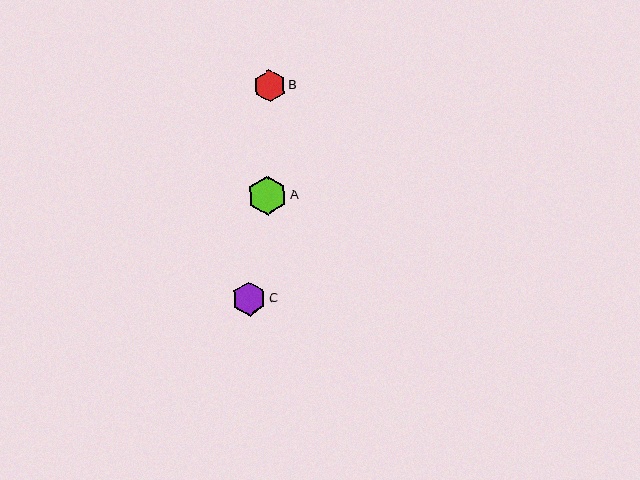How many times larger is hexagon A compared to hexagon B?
Hexagon A is approximately 1.2 times the size of hexagon B.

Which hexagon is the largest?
Hexagon A is the largest with a size of approximately 39 pixels.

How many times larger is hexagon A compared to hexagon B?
Hexagon A is approximately 1.2 times the size of hexagon B.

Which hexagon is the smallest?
Hexagon B is the smallest with a size of approximately 32 pixels.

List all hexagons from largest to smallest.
From largest to smallest: A, C, B.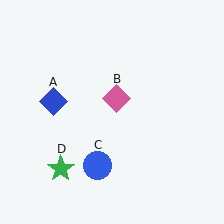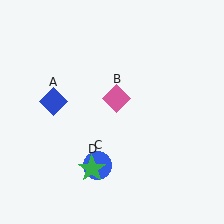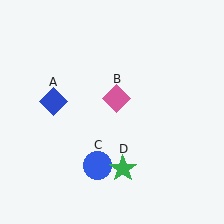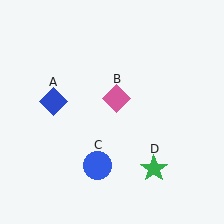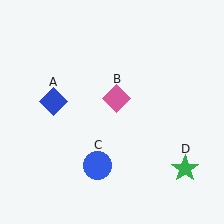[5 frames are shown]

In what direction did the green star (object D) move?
The green star (object D) moved right.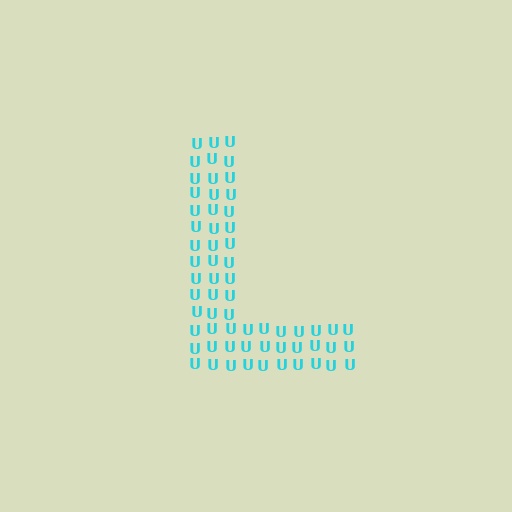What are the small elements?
The small elements are letter U's.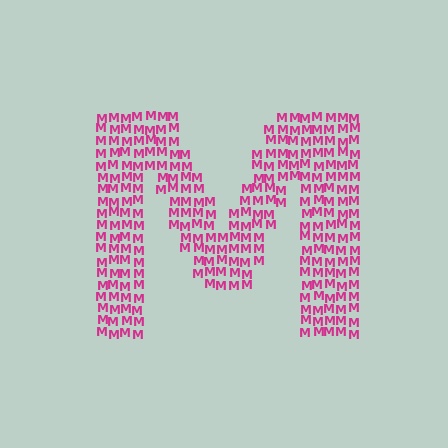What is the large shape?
The large shape is the letter M.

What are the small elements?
The small elements are letter M's.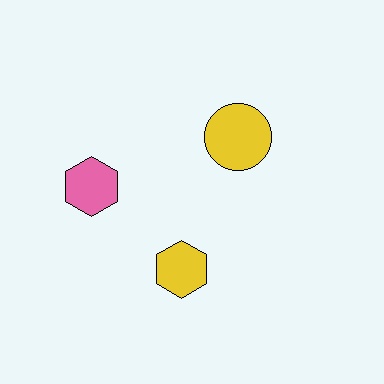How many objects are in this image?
There are 3 objects.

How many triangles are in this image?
There are no triangles.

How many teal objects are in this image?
There are no teal objects.